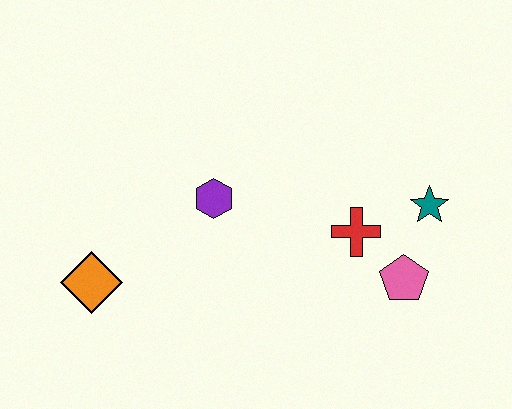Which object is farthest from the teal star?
The orange diamond is farthest from the teal star.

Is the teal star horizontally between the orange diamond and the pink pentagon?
No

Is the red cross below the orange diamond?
No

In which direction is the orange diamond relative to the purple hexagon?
The orange diamond is to the left of the purple hexagon.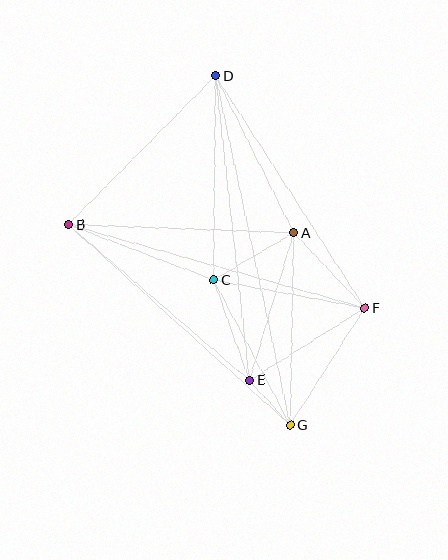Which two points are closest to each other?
Points E and G are closest to each other.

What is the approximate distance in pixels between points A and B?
The distance between A and B is approximately 226 pixels.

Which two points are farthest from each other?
Points D and G are farthest from each other.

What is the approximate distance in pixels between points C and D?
The distance between C and D is approximately 204 pixels.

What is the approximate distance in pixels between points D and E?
The distance between D and E is approximately 306 pixels.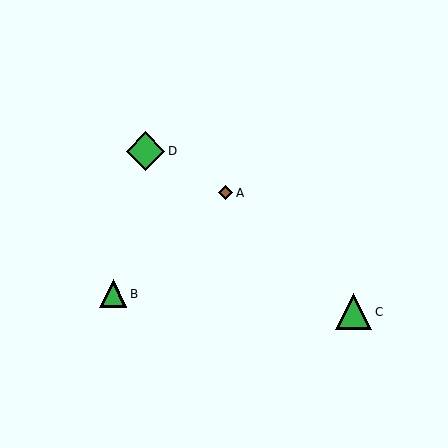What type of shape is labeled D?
Shape D is a green diamond.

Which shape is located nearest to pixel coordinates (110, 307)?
The green triangle (labeled B) at (113, 294) is nearest to that location.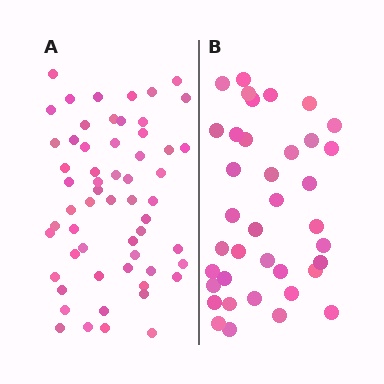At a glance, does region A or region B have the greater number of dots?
Region A (the left region) has more dots.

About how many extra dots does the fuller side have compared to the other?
Region A has approximately 20 more dots than region B.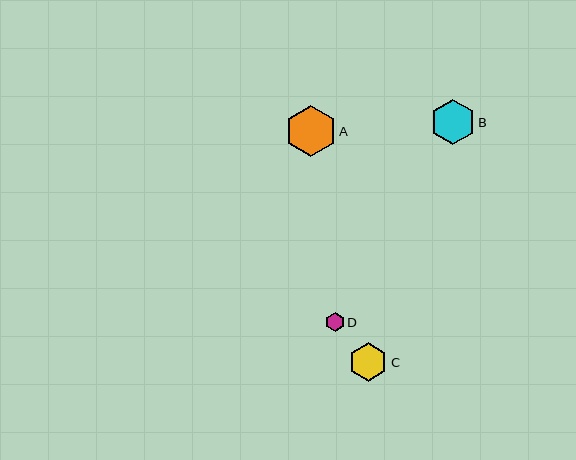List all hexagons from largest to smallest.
From largest to smallest: A, B, C, D.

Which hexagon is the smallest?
Hexagon D is the smallest with a size of approximately 19 pixels.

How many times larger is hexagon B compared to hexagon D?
Hexagon B is approximately 2.4 times the size of hexagon D.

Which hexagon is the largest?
Hexagon A is the largest with a size of approximately 51 pixels.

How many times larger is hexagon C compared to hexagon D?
Hexagon C is approximately 2.0 times the size of hexagon D.